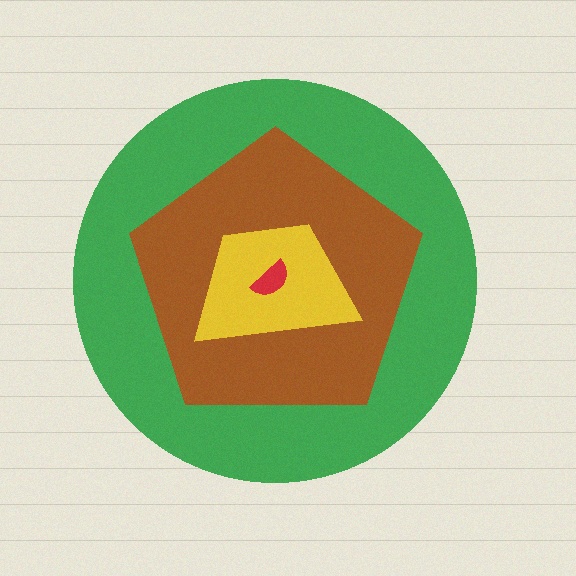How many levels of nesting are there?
4.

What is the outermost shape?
The green circle.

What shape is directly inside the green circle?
The brown pentagon.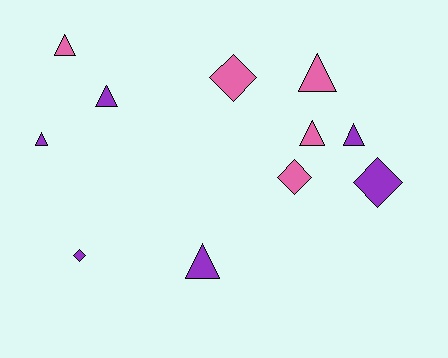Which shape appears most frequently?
Triangle, with 7 objects.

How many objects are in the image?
There are 11 objects.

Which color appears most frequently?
Purple, with 6 objects.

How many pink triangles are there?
There are 3 pink triangles.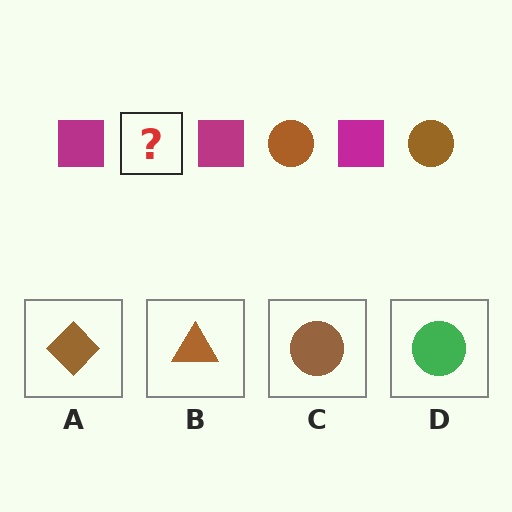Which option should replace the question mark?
Option C.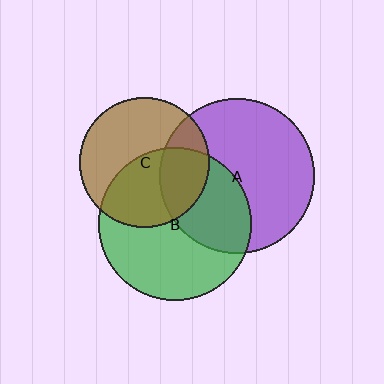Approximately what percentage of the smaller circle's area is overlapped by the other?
Approximately 45%.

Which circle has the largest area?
Circle A (purple).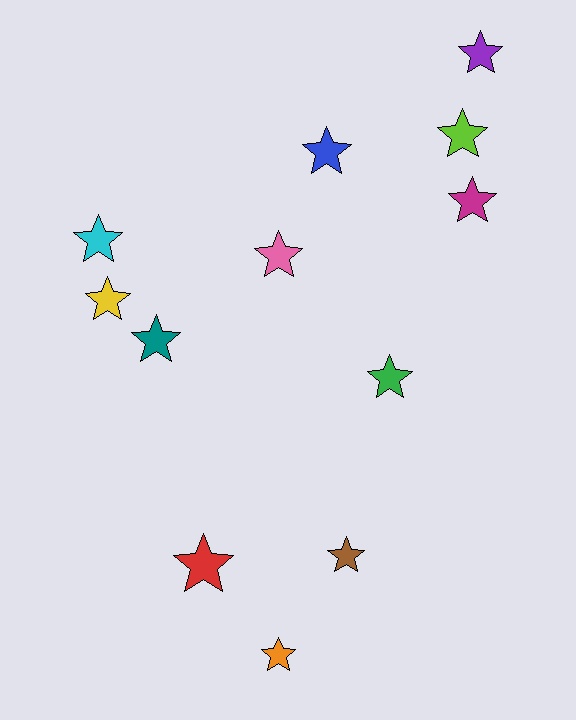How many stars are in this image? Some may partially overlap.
There are 12 stars.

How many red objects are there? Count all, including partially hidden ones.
There is 1 red object.